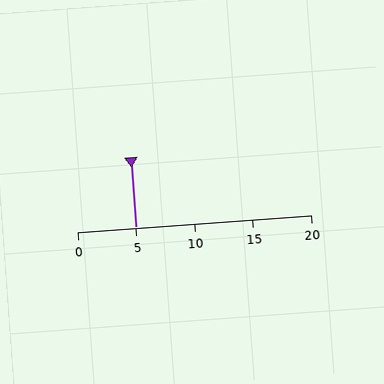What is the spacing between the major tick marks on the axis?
The major ticks are spaced 5 apart.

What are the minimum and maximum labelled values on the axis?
The axis runs from 0 to 20.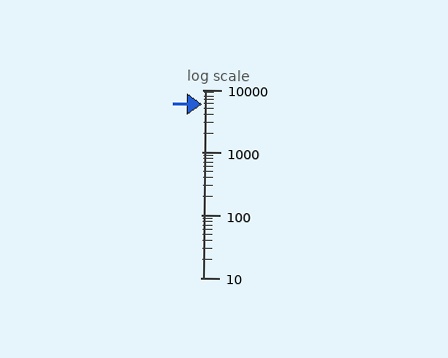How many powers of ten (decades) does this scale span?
The scale spans 3 decades, from 10 to 10000.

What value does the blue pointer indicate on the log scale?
The pointer indicates approximately 5900.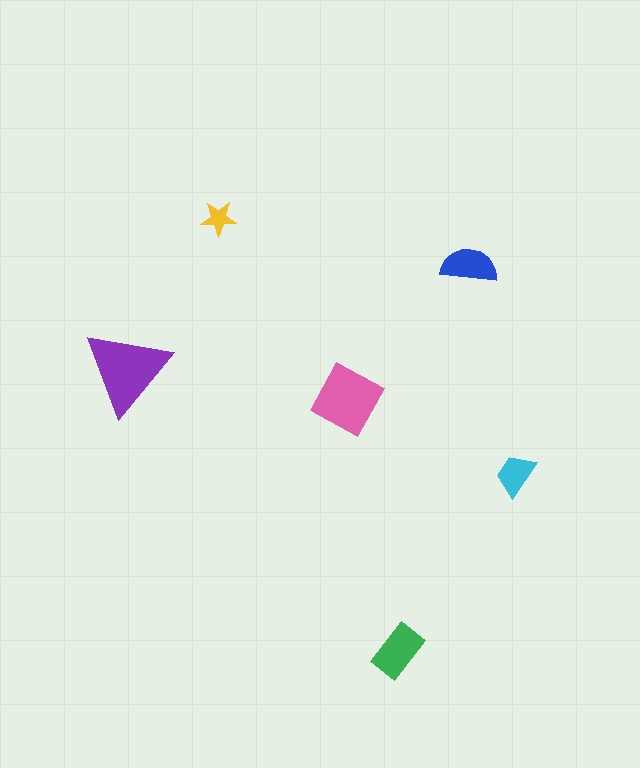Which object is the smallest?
The yellow star.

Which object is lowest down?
The green rectangle is bottommost.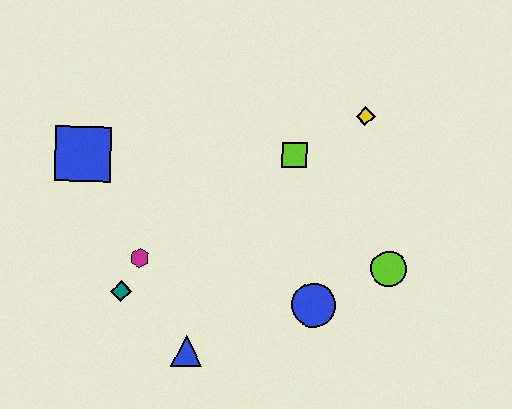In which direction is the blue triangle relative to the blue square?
The blue triangle is below the blue square.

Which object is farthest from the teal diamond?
The yellow diamond is farthest from the teal diamond.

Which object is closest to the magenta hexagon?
The teal diamond is closest to the magenta hexagon.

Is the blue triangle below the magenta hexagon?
Yes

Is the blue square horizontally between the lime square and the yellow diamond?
No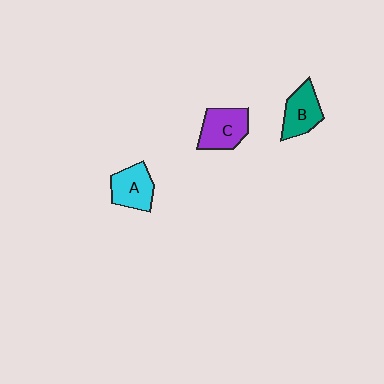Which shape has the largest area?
Shape C (purple).